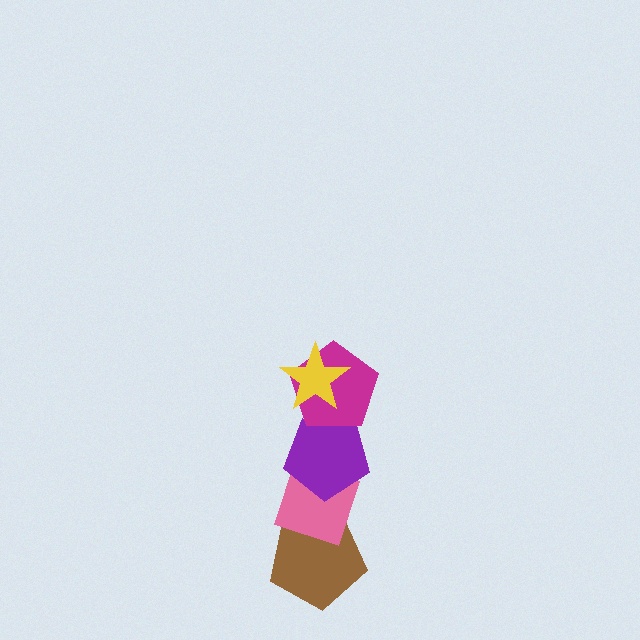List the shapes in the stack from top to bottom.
From top to bottom: the yellow star, the magenta pentagon, the purple pentagon, the pink diamond, the brown pentagon.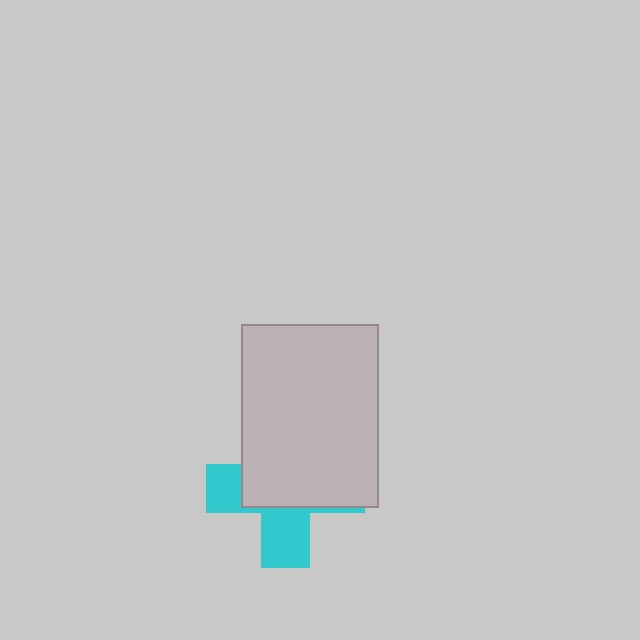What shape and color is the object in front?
The object in front is a light gray rectangle.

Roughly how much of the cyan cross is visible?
A small part of it is visible (roughly 39%).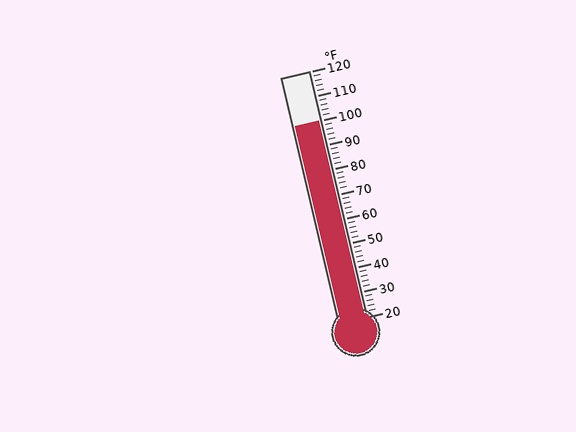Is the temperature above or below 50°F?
The temperature is above 50°F.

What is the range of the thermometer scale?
The thermometer scale ranges from 20°F to 120°F.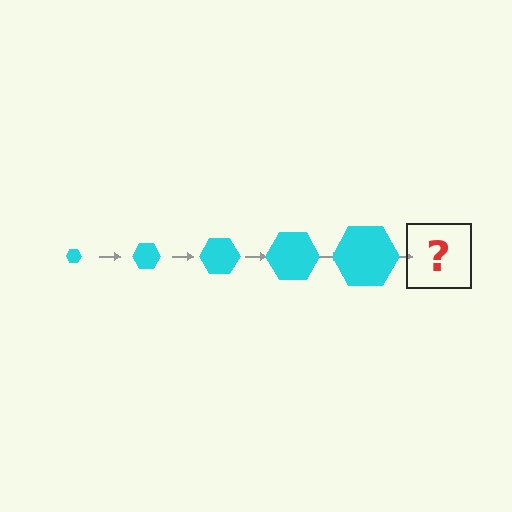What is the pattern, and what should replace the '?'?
The pattern is that the hexagon gets progressively larger each step. The '?' should be a cyan hexagon, larger than the previous one.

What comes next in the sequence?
The next element should be a cyan hexagon, larger than the previous one.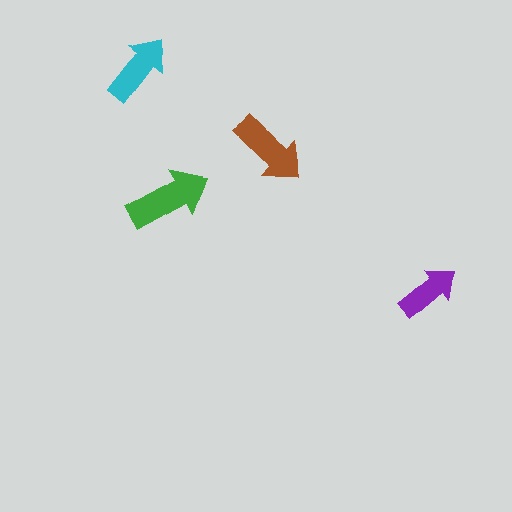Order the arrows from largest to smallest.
the green one, the brown one, the cyan one, the purple one.